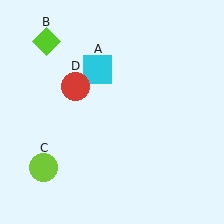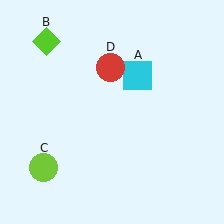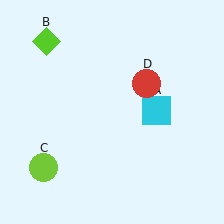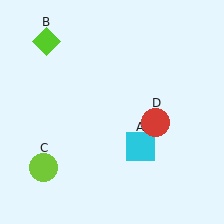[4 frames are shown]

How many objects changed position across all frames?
2 objects changed position: cyan square (object A), red circle (object D).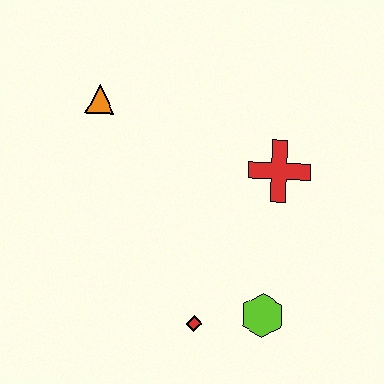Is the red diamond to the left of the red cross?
Yes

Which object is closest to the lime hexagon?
The red diamond is closest to the lime hexagon.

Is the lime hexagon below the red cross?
Yes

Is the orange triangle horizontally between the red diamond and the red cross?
No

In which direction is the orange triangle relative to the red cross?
The orange triangle is to the left of the red cross.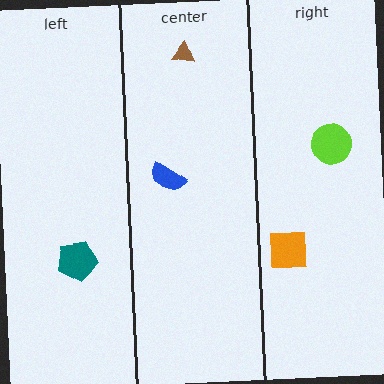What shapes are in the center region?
The brown triangle, the blue semicircle.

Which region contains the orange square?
The right region.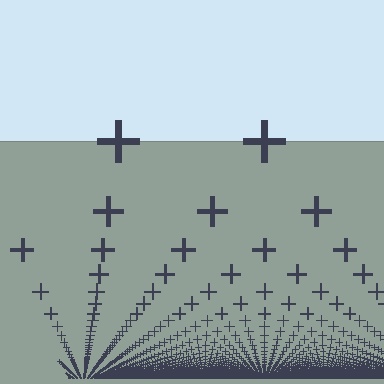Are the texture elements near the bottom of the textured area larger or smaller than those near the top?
Smaller. The gradient is inverted — elements near the bottom are smaller and denser.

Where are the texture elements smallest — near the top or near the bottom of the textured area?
Near the bottom.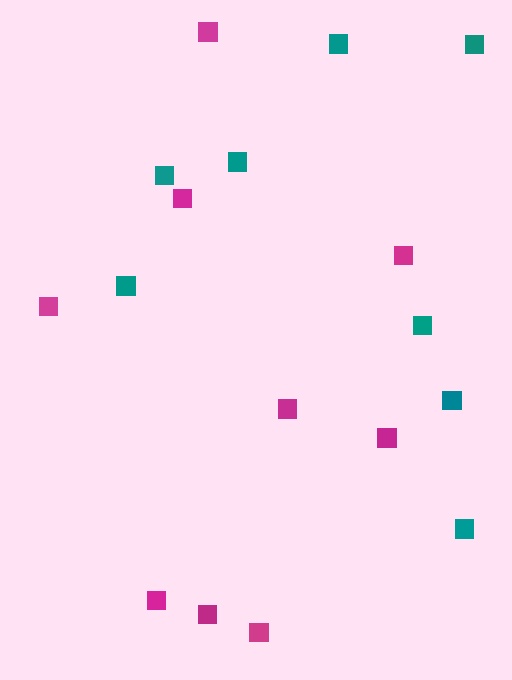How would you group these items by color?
There are 2 groups: one group of teal squares (8) and one group of magenta squares (9).